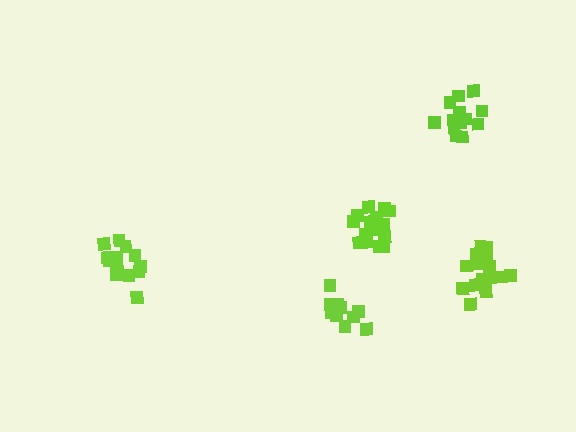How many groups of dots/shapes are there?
There are 5 groups.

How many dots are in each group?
Group 1: 16 dots, Group 2: 16 dots, Group 3: 15 dots, Group 4: 11 dots, Group 5: 13 dots (71 total).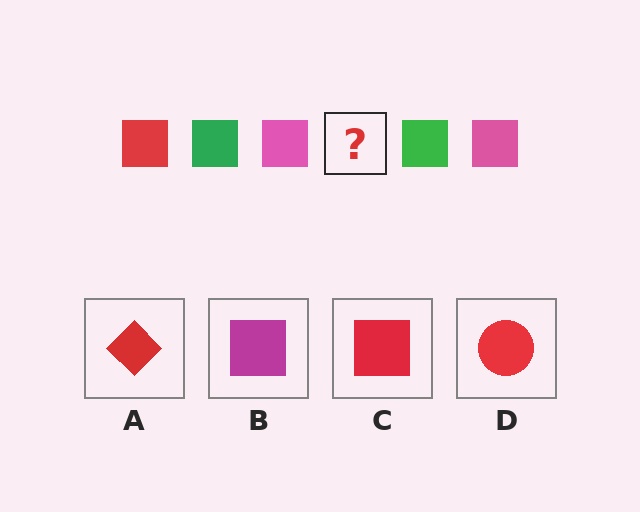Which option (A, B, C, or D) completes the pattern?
C.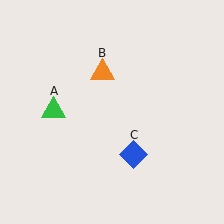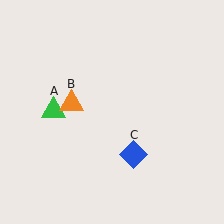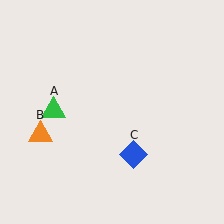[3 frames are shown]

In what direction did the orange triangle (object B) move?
The orange triangle (object B) moved down and to the left.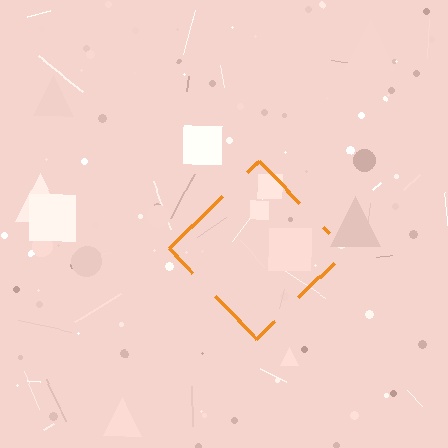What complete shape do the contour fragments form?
The contour fragments form a diamond.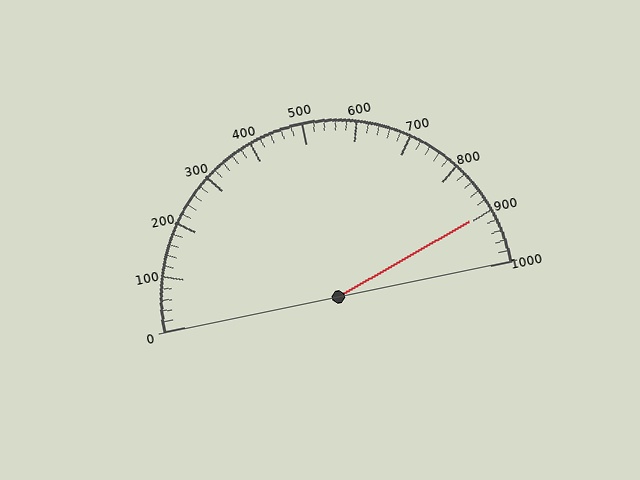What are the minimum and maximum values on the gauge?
The gauge ranges from 0 to 1000.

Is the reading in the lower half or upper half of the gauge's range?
The reading is in the upper half of the range (0 to 1000).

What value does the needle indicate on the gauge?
The needle indicates approximately 900.